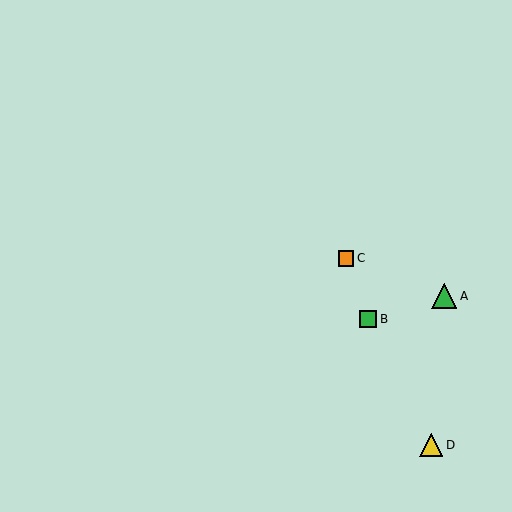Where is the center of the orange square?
The center of the orange square is at (346, 258).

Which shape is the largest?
The green triangle (labeled A) is the largest.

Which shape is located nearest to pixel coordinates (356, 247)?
The orange square (labeled C) at (346, 258) is nearest to that location.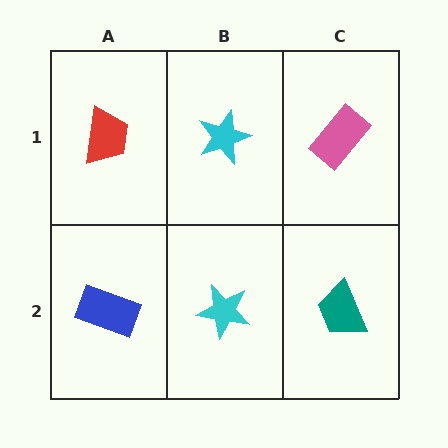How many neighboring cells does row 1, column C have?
2.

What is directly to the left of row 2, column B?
A blue rectangle.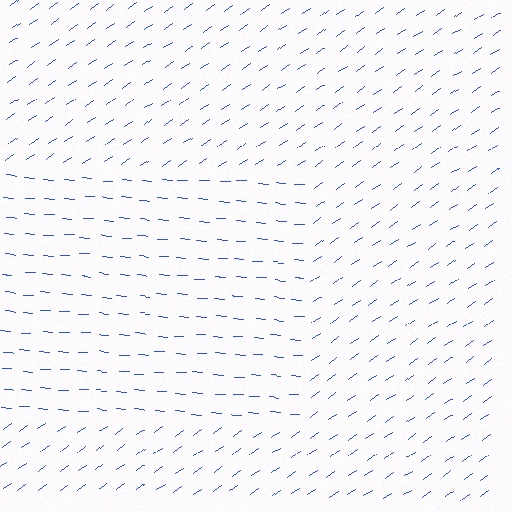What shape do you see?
I see a rectangle.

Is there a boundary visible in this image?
Yes, there is a texture boundary formed by a change in line orientation.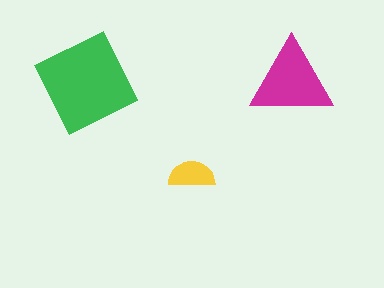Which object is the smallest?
The yellow semicircle.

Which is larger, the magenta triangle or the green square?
The green square.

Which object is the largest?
The green square.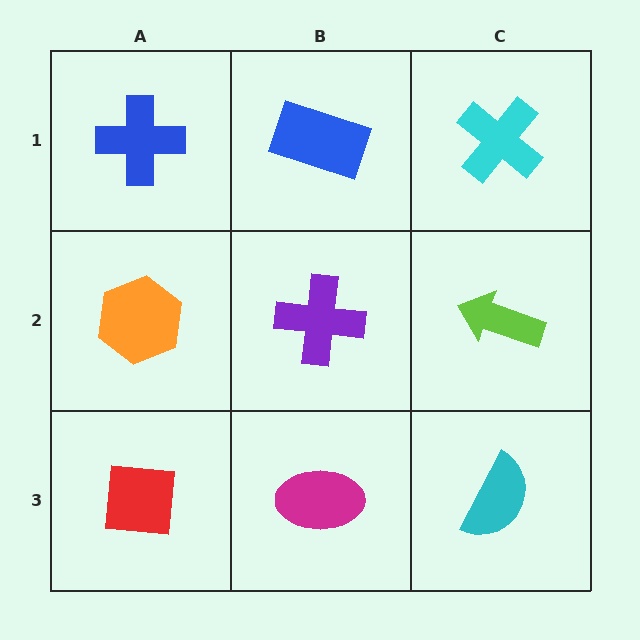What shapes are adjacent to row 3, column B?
A purple cross (row 2, column B), a red square (row 3, column A), a cyan semicircle (row 3, column C).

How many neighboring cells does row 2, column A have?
3.